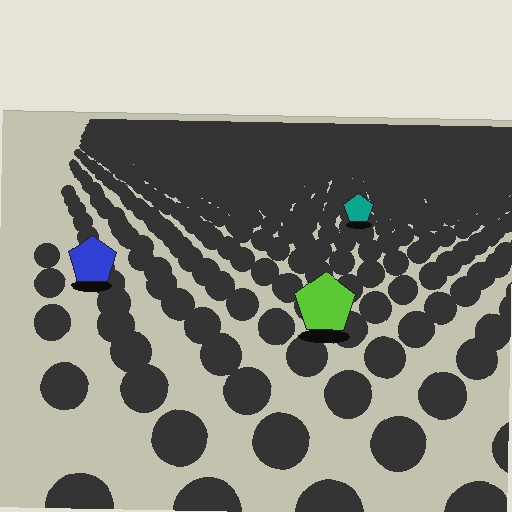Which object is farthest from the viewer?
The teal pentagon is farthest from the viewer. It appears smaller and the ground texture around it is denser.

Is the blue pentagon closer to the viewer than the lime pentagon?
No. The lime pentagon is closer — you can tell from the texture gradient: the ground texture is coarser near it.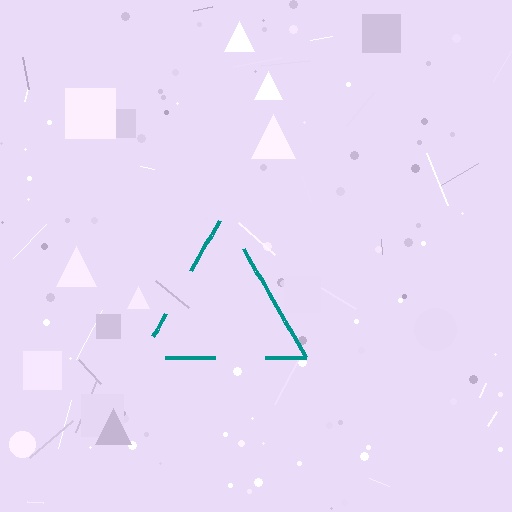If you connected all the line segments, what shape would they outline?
They would outline a triangle.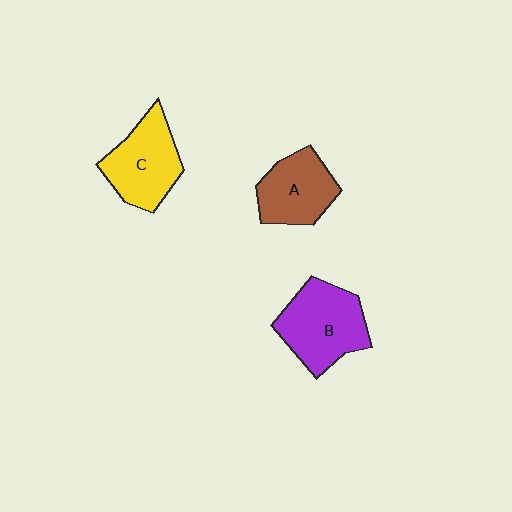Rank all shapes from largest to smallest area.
From largest to smallest: B (purple), C (yellow), A (brown).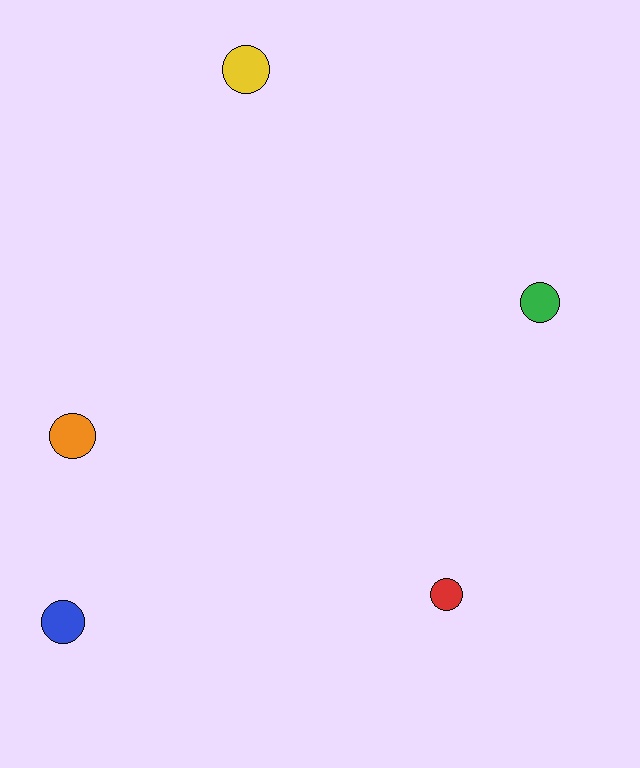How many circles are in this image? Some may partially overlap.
There are 5 circles.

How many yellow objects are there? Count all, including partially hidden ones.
There is 1 yellow object.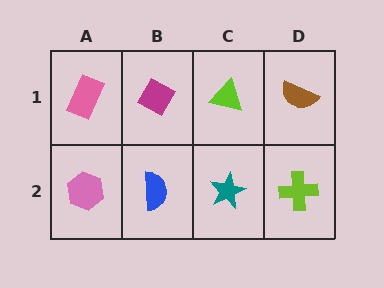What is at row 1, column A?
A pink rectangle.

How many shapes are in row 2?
4 shapes.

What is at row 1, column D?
A brown semicircle.